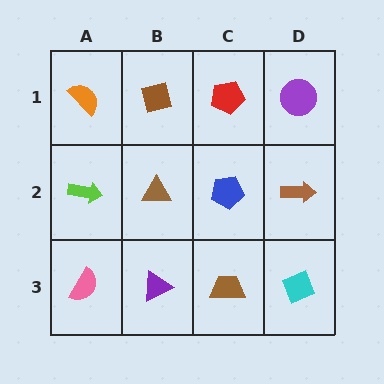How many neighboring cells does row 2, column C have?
4.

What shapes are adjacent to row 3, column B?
A brown triangle (row 2, column B), a pink semicircle (row 3, column A), a brown trapezoid (row 3, column C).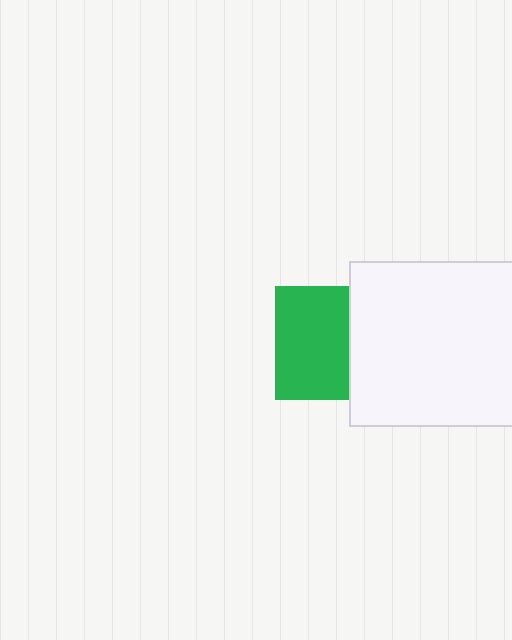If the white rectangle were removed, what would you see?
You would see the complete green square.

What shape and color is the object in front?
The object in front is a white rectangle.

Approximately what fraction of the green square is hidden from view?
Roughly 35% of the green square is hidden behind the white rectangle.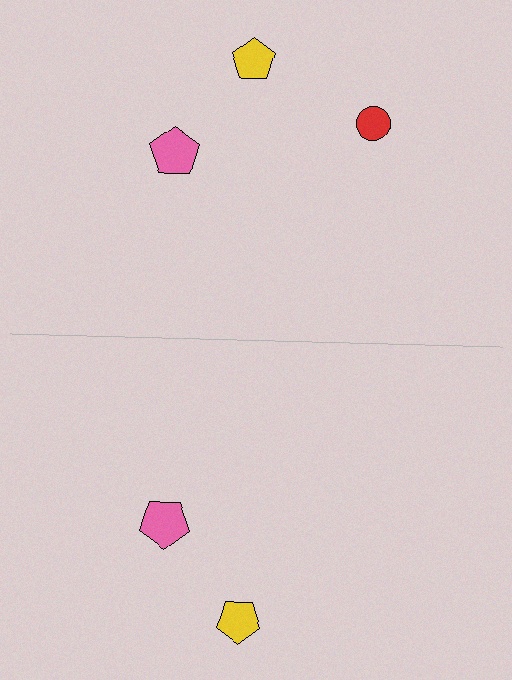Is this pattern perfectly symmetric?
No, the pattern is not perfectly symmetric. A red circle is missing from the bottom side.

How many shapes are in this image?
There are 5 shapes in this image.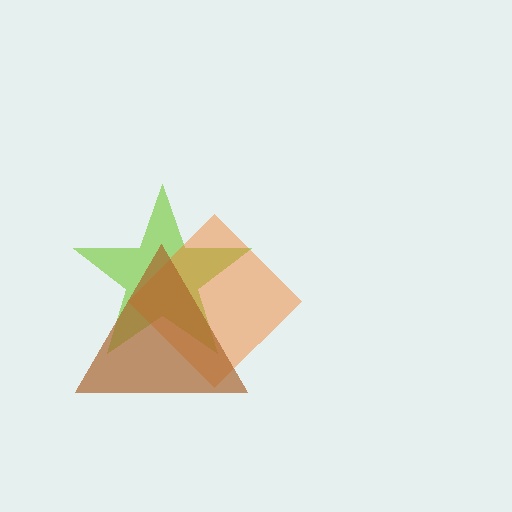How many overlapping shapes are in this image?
There are 3 overlapping shapes in the image.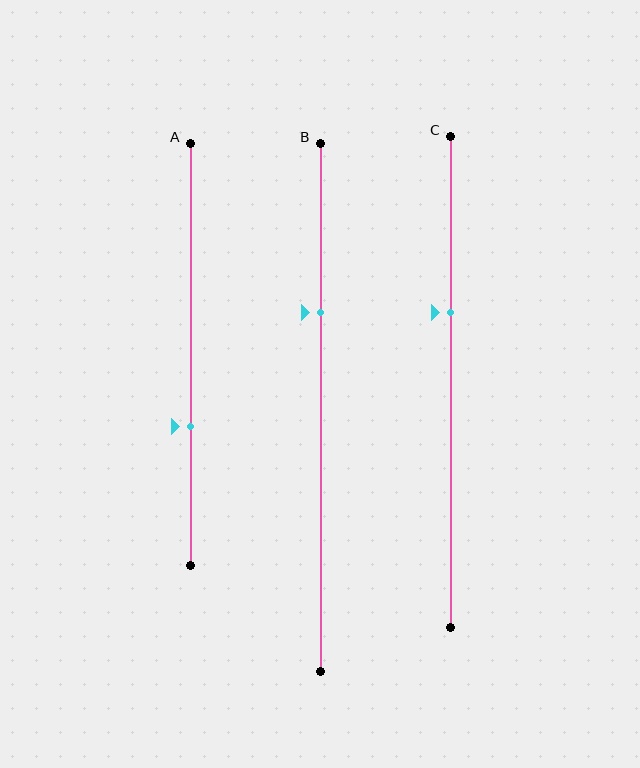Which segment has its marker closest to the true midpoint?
Segment C has its marker closest to the true midpoint.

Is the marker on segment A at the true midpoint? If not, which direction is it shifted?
No, the marker on segment A is shifted downward by about 17% of the segment length.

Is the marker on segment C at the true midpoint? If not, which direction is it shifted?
No, the marker on segment C is shifted upward by about 14% of the segment length.